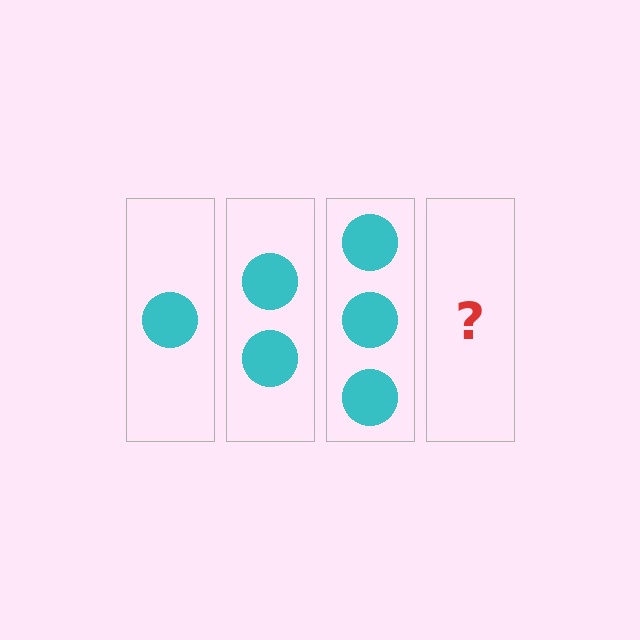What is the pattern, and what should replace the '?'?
The pattern is that each step adds one more circle. The '?' should be 4 circles.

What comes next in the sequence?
The next element should be 4 circles.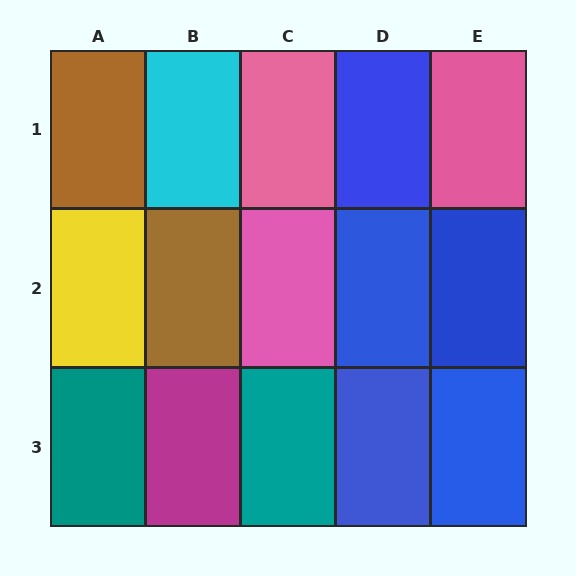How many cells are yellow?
1 cell is yellow.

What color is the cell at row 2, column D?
Blue.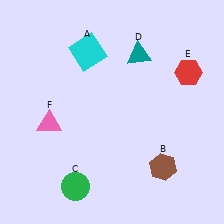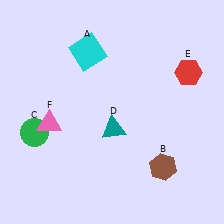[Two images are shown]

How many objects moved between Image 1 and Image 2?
2 objects moved between the two images.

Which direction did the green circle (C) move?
The green circle (C) moved up.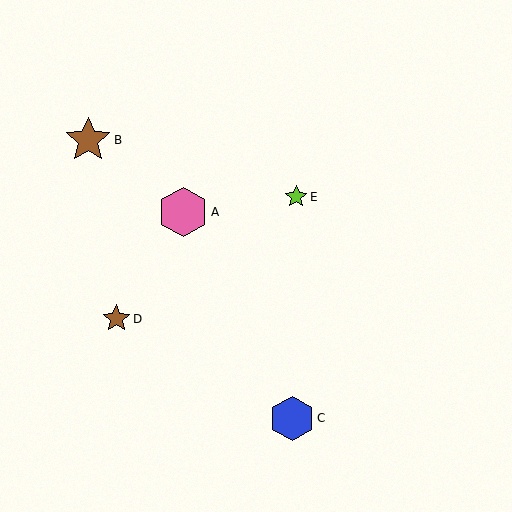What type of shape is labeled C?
Shape C is a blue hexagon.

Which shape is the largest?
The pink hexagon (labeled A) is the largest.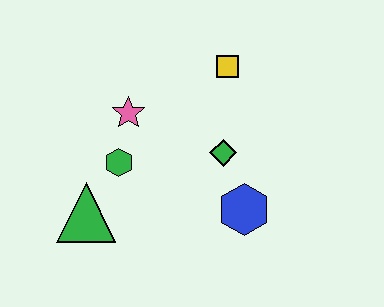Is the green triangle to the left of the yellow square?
Yes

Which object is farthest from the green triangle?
The yellow square is farthest from the green triangle.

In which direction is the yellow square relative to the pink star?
The yellow square is to the right of the pink star.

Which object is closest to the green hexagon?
The pink star is closest to the green hexagon.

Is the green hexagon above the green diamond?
No